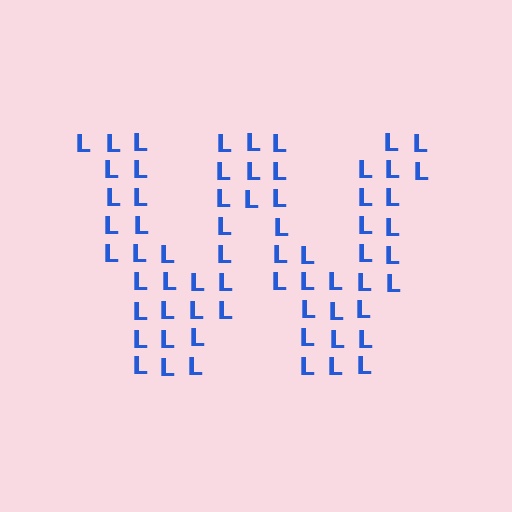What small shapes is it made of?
It is made of small letter L's.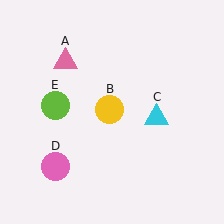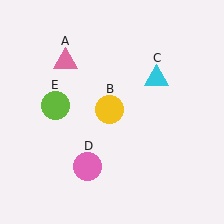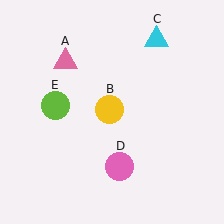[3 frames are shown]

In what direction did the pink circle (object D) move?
The pink circle (object D) moved right.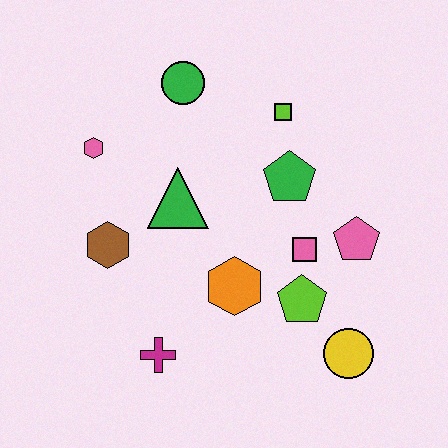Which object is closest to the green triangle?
The brown hexagon is closest to the green triangle.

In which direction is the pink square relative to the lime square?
The pink square is below the lime square.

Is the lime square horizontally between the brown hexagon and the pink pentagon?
Yes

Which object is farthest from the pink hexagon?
The yellow circle is farthest from the pink hexagon.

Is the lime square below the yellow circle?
No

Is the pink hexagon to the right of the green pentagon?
No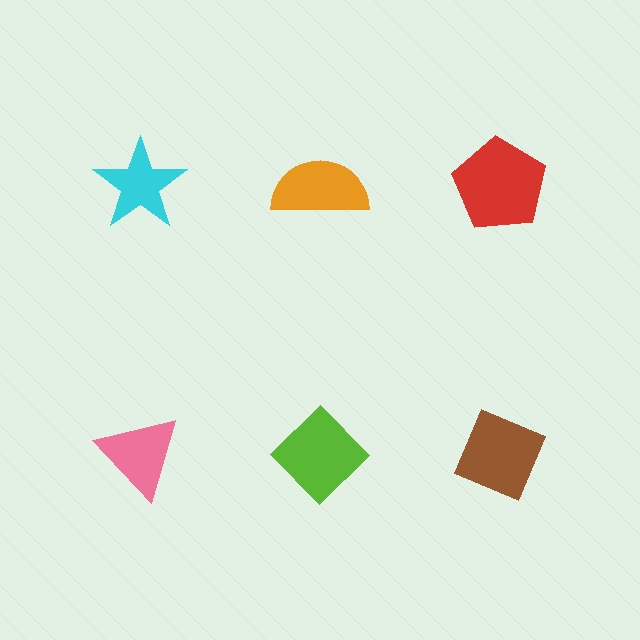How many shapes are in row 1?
3 shapes.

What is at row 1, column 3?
A red pentagon.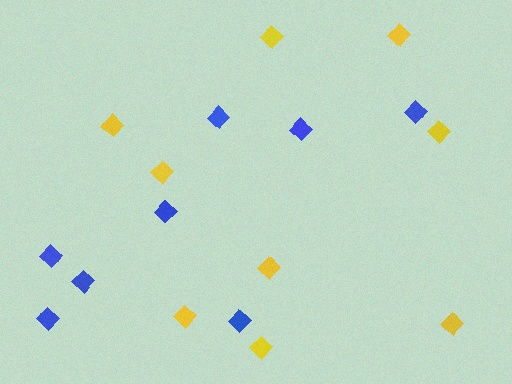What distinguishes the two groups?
There are 2 groups: one group of blue diamonds (8) and one group of yellow diamonds (9).